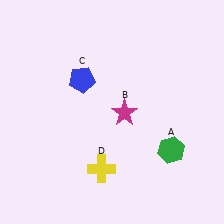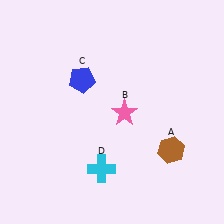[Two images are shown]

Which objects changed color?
A changed from green to brown. B changed from magenta to pink. D changed from yellow to cyan.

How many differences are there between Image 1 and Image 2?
There are 3 differences between the two images.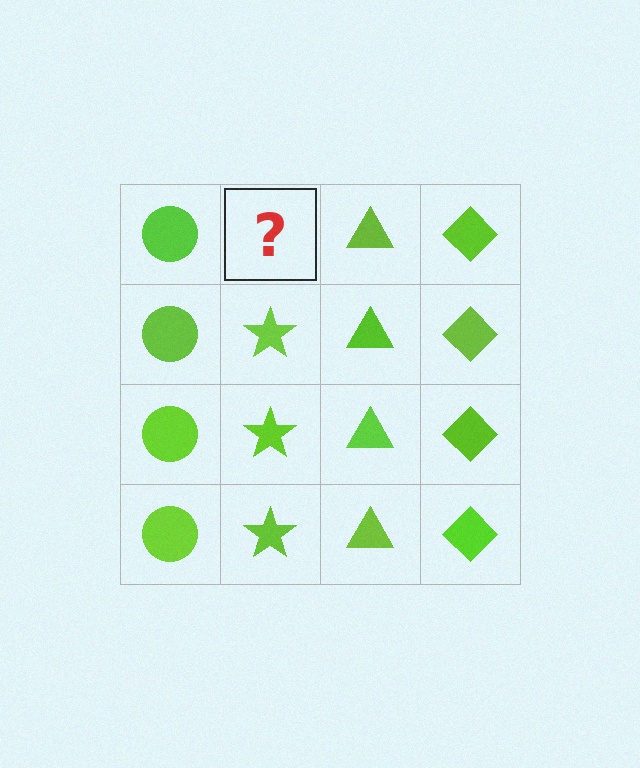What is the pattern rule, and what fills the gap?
The rule is that each column has a consistent shape. The gap should be filled with a lime star.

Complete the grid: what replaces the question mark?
The question mark should be replaced with a lime star.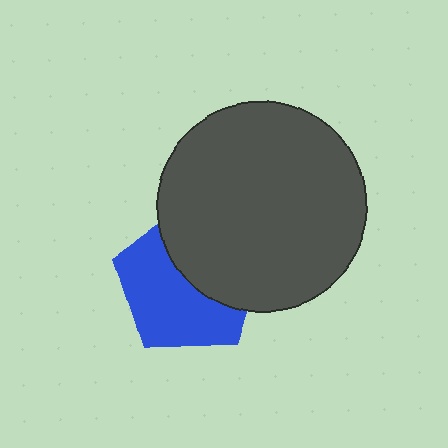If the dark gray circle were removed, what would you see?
You would see the complete blue pentagon.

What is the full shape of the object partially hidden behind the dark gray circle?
The partially hidden object is a blue pentagon.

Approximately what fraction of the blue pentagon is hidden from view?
Roughly 44% of the blue pentagon is hidden behind the dark gray circle.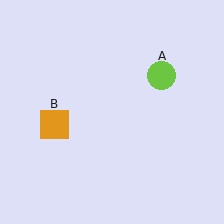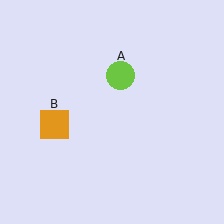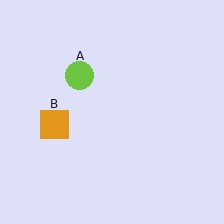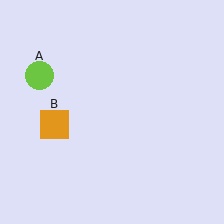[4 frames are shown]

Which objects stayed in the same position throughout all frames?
Orange square (object B) remained stationary.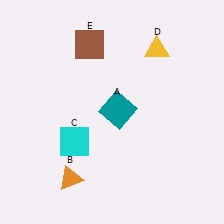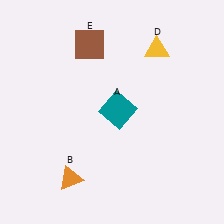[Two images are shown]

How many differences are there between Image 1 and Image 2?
There is 1 difference between the two images.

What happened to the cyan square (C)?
The cyan square (C) was removed in Image 2. It was in the bottom-left area of Image 1.